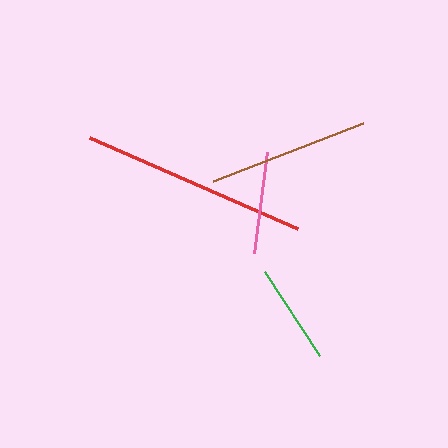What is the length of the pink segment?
The pink segment is approximately 101 pixels long.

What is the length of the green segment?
The green segment is approximately 101 pixels long.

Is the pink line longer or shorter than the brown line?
The brown line is longer than the pink line.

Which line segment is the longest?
The red line is the longest at approximately 226 pixels.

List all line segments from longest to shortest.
From longest to shortest: red, brown, pink, green.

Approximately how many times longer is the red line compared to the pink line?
The red line is approximately 2.2 times the length of the pink line.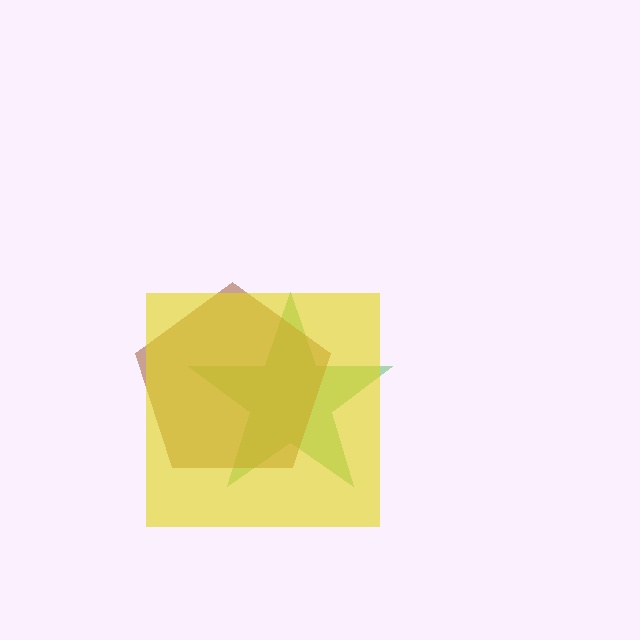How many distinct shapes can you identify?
There are 3 distinct shapes: a green star, a brown pentagon, a yellow square.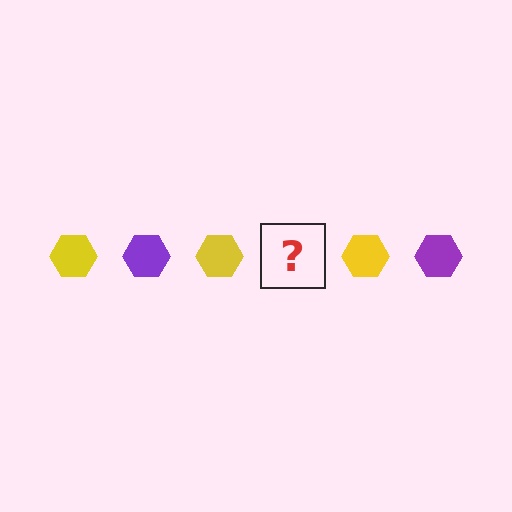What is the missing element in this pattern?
The missing element is a purple hexagon.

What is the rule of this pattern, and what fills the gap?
The rule is that the pattern cycles through yellow, purple hexagons. The gap should be filled with a purple hexagon.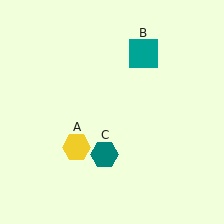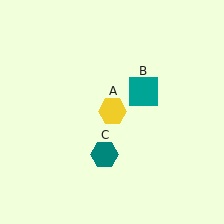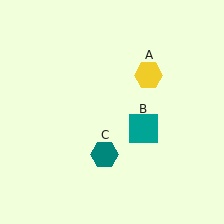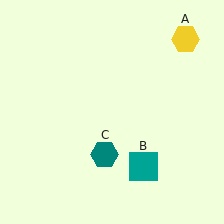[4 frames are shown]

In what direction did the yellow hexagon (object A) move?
The yellow hexagon (object A) moved up and to the right.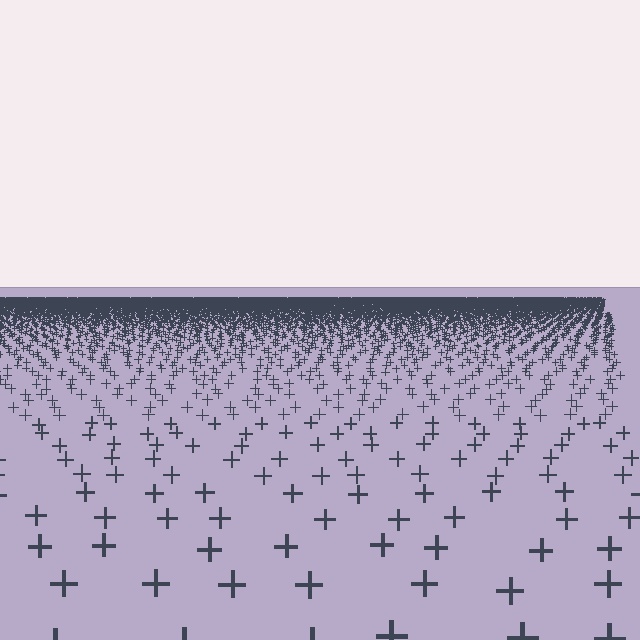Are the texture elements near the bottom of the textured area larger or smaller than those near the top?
Larger. Near the bottom, elements are closer to the viewer and appear at a bigger on-screen size.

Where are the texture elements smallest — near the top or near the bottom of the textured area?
Near the top.